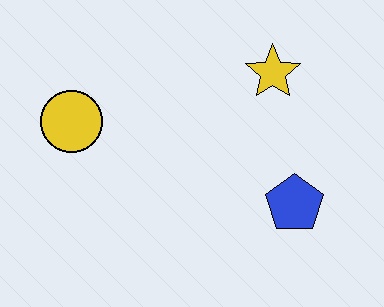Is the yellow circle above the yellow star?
No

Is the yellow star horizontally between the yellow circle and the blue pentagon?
Yes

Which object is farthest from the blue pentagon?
The yellow circle is farthest from the blue pentagon.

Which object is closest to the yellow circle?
The yellow star is closest to the yellow circle.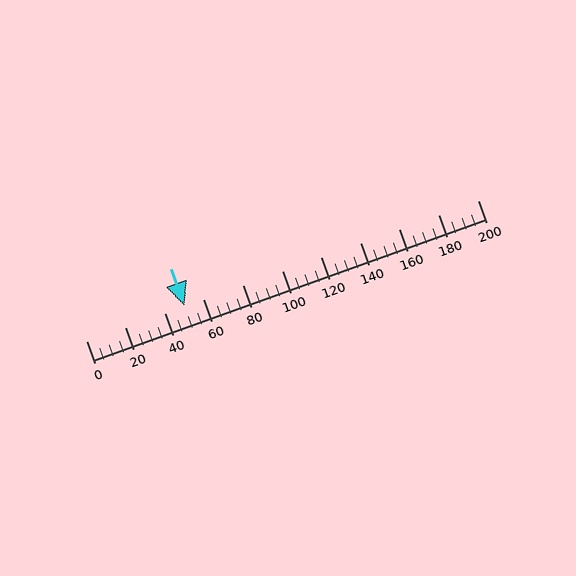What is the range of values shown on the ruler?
The ruler shows values from 0 to 200.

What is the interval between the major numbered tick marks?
The major tick marks are spaced 20 units apart.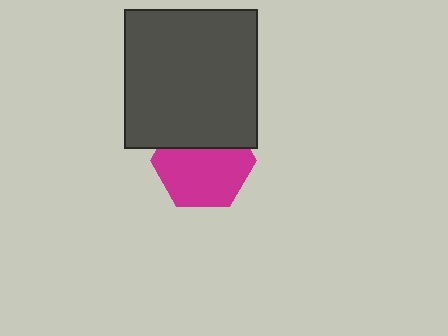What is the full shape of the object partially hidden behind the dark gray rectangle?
The partially hidden object is a magenta hexagon.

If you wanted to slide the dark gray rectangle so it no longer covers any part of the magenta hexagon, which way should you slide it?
Slide it up — that is the most direct way to separate the two shapes.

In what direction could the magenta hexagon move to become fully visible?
The magenta hexagon could move down. That would shift it out from behind the dark gray rectangle entirely.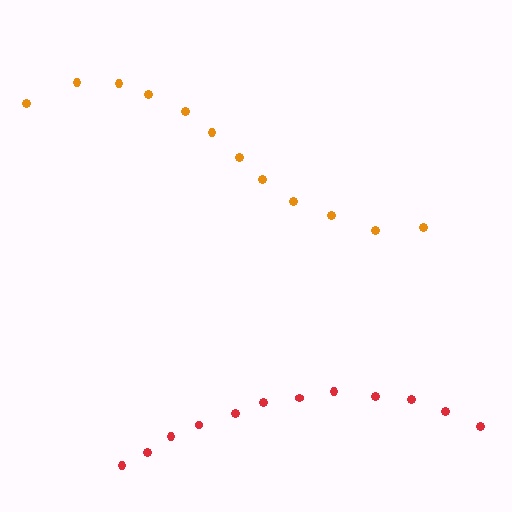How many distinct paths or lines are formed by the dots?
There are 2 distinct paths.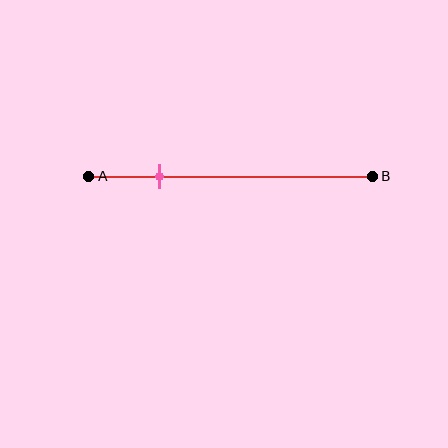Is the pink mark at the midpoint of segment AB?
No, the mark is at about 25% from A, not at the 50% midpoint.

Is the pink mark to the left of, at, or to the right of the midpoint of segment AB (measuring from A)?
The pink mark is to the left of the midpoint of segment AB.